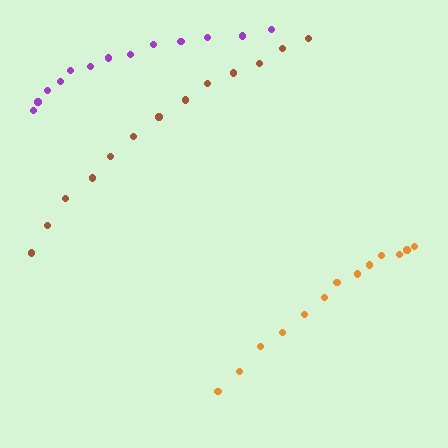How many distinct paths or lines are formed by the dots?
There are 3 distinct paths.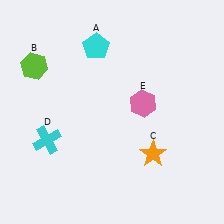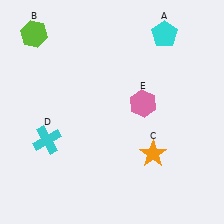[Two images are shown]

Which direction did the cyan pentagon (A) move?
The cyan pentagon (A) moved right.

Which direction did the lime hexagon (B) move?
The lime hexagon (B) moved up.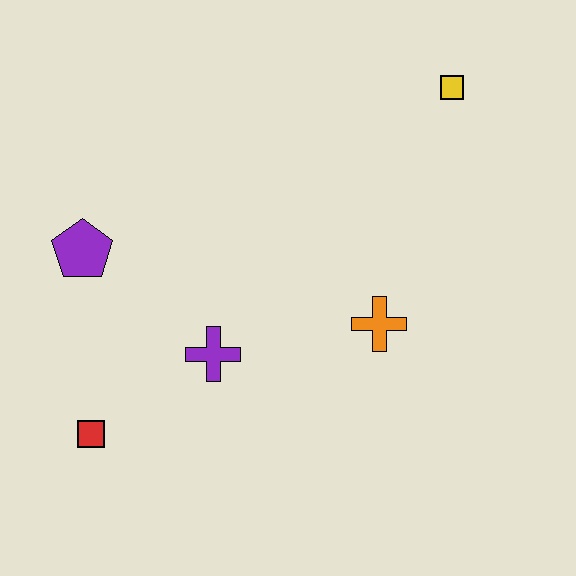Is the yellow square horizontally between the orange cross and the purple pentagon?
No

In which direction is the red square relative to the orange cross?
The red square is to the left of the orange cross.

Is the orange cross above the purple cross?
Yes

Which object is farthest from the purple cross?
The yellow square is farthest from the purple cross.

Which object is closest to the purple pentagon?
The purple cross is closest to the purple pentagon.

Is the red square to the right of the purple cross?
No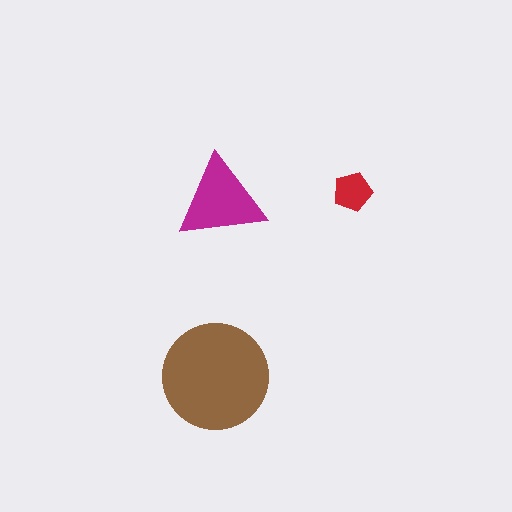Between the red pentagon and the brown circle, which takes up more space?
The brown circle.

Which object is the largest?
The brown circle.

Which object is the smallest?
The red pentagon.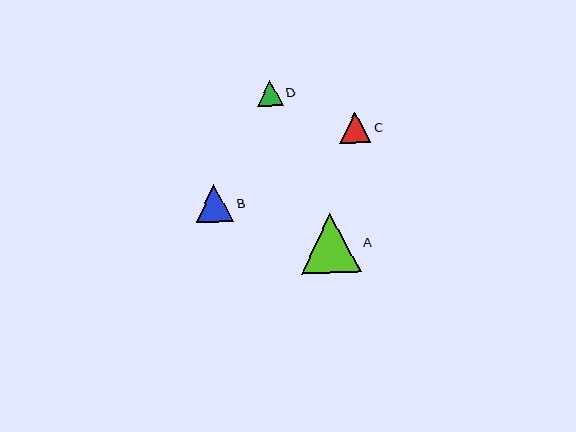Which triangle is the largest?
Triangle A is the largest with a size of approximately 60 pixels.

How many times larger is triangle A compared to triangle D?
Triangle A is approximately 2.3 times the size of triangle D.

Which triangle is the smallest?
Triangle D is the smallest with a size of approximately 26 pixels.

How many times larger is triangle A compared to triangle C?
Triangle A is approximately 1.9 times the size of triangle C.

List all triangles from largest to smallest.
From largest to smallest: A, B, C, D.